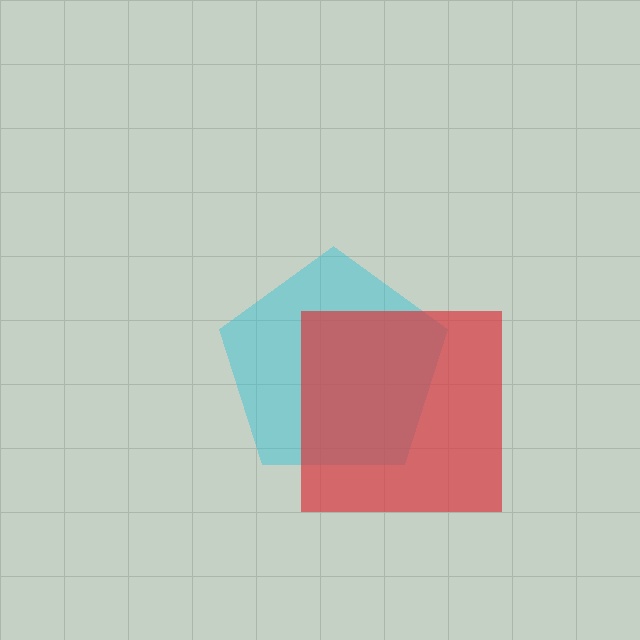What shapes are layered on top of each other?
The layered shapes are: a cyan pentagon, a red square.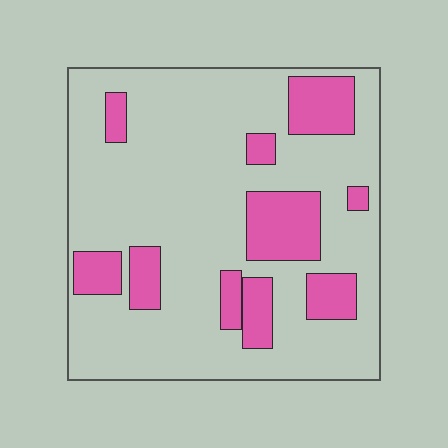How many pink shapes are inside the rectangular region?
10.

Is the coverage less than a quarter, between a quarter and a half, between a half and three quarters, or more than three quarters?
Less than a quarter.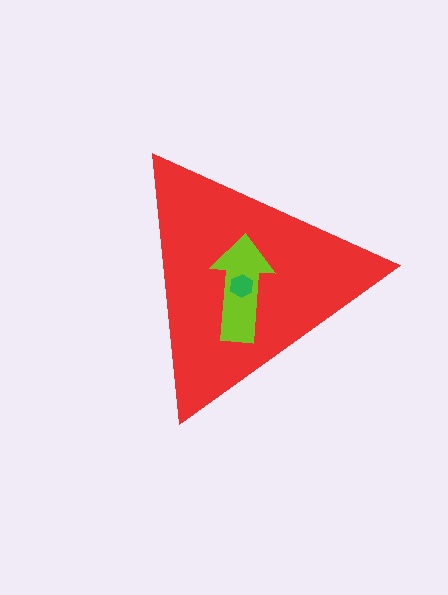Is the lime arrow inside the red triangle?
Yes.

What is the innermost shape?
The green hexagon.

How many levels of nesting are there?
3.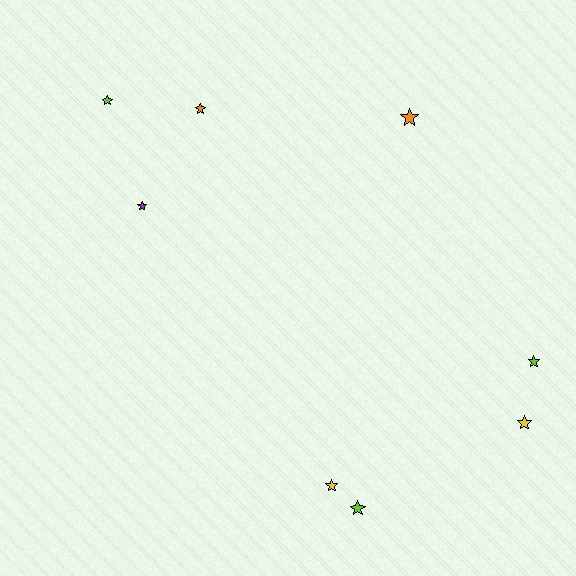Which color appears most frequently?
Lime, with 3 objects.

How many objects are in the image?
There are 8 objects.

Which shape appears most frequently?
Star, with 8 objects.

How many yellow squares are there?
There are no yellow squares.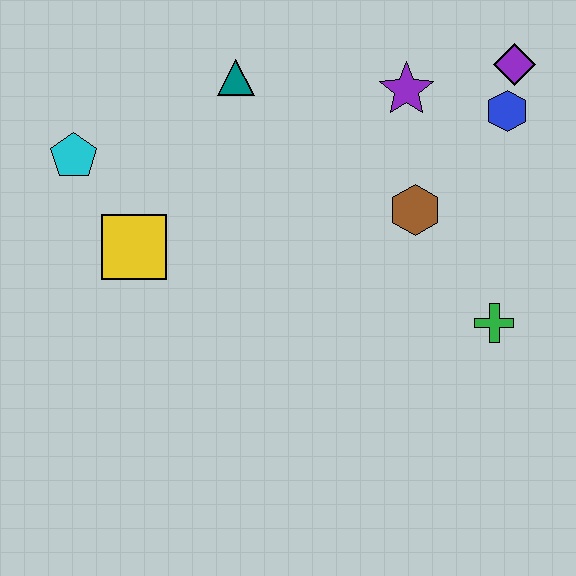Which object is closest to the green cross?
The brown hexagon is closest to the green cross.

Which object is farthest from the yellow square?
The purple diamond is farthest from the yellow square.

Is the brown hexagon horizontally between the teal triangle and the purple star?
No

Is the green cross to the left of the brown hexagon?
No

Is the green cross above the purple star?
No